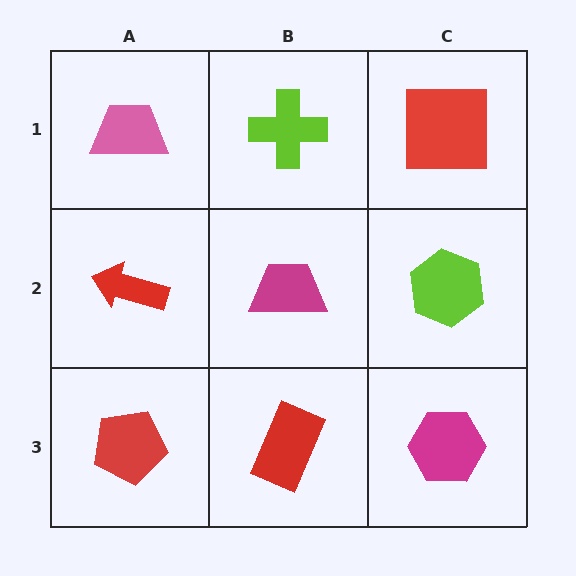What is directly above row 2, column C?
A red square.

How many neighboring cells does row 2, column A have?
3.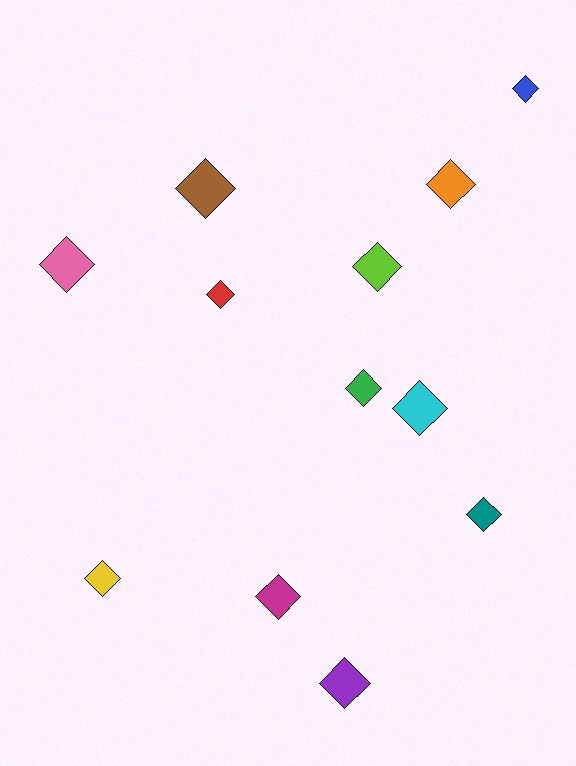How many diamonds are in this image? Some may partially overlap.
There are 12 diamonds.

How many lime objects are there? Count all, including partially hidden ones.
There is 1 lime object.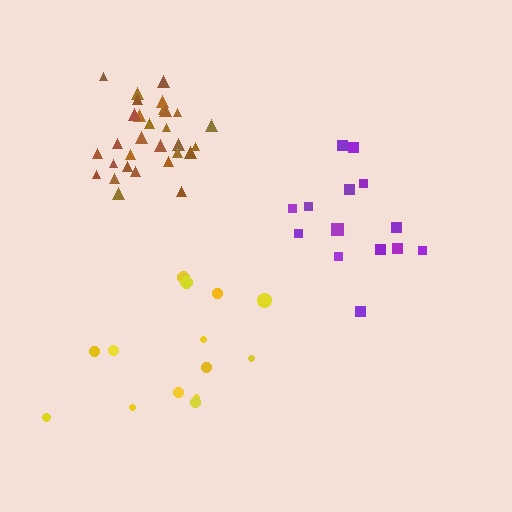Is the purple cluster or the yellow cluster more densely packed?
Purple.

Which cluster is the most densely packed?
Brown.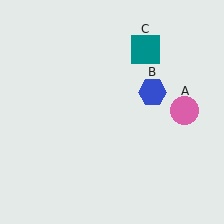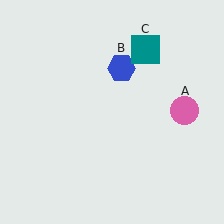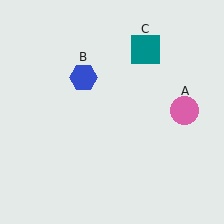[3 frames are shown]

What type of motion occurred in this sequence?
The blue hexagon (object B) rotated counterclockwise around the center of the scene.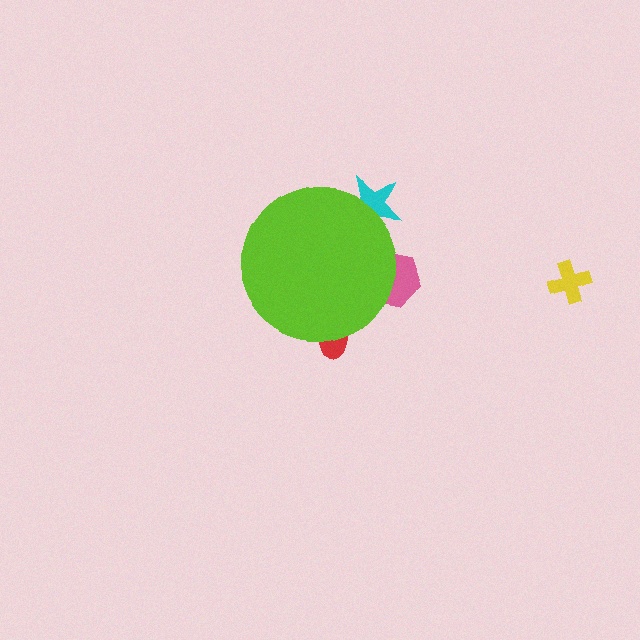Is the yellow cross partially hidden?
No, the yellow cross is fully visible.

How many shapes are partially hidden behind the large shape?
3 shapes are partially hidden.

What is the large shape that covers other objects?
A lime circle.